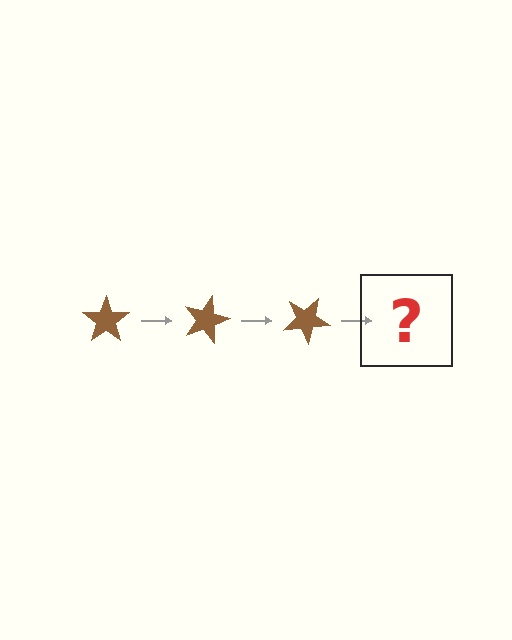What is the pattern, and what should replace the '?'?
The pattern is that the star rotates 15 degrees each step. The '?' should be a brown star rotated 45 degrees.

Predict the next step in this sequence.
The next step is a brown star rotated 45 degrees.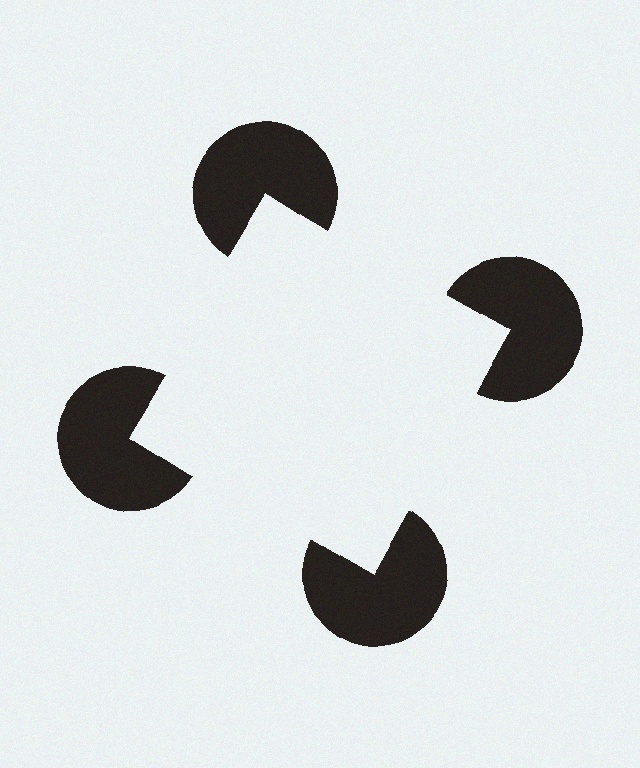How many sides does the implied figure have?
4 sides.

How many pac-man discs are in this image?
There are 4 — one at each vertex of the illusory square.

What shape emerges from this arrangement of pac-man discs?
An illusory square — its edges are inferred from the aligned wedge cuts in the pac-man discs, not physically drawn.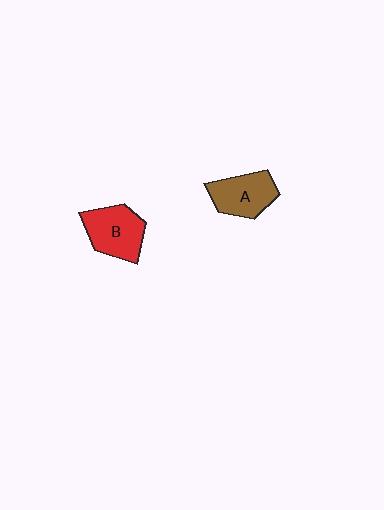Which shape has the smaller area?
Shape A (brown).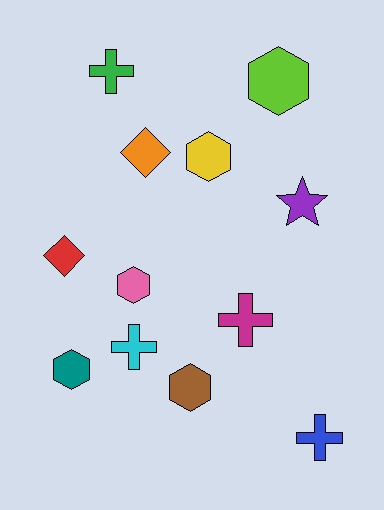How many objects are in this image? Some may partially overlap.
There are 12 objects.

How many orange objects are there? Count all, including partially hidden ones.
There is 1 orange object.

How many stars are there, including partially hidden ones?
There is 1 star.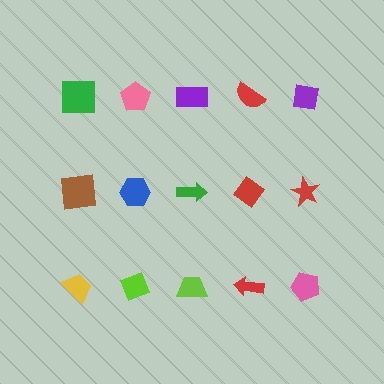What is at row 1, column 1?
A green square.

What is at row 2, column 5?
A red star.